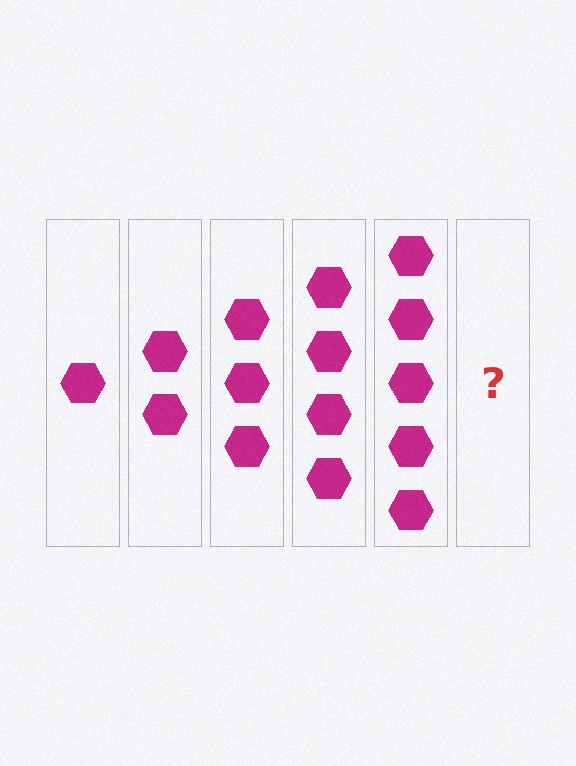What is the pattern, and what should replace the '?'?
The pattern is that each step adds one more hexagon. The '?' should be 6 hexagons.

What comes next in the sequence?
The next element should be 6 hexagons.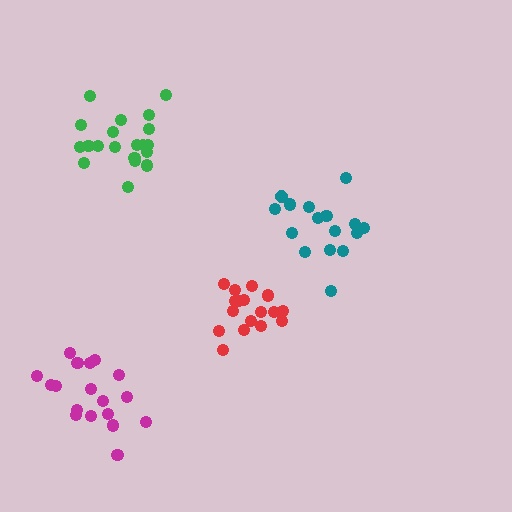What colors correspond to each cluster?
The clusters are colored: teal, green, magenta, red.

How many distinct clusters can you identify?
There are 4 distinct clusters.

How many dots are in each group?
Group 1: 16 dots, Group 2: 20 dots, Group 3: 18 dots, Group 4: 17 dots (71 total).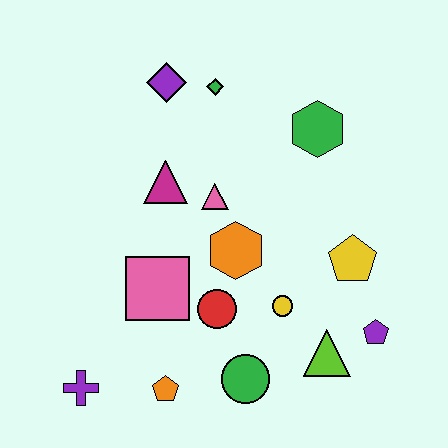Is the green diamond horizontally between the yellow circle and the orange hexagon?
No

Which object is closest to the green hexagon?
The green diamond is closest to the green hexagon.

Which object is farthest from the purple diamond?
The purple pentagon is farthest from the purple diamond.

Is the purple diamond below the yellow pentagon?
No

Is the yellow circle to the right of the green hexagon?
No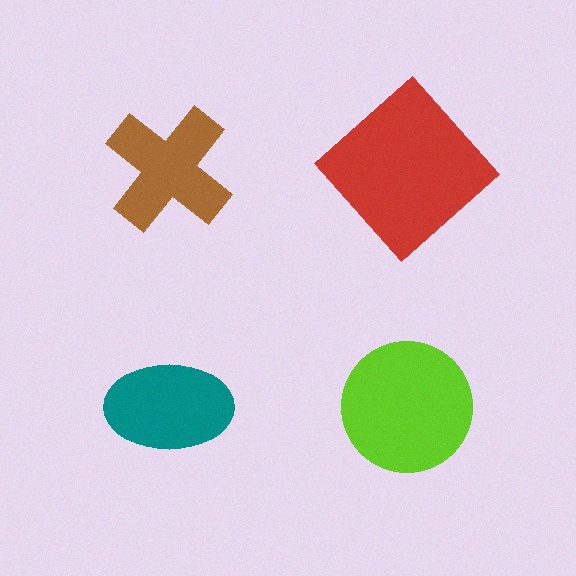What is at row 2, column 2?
A lime circle.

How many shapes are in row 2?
2 shapes.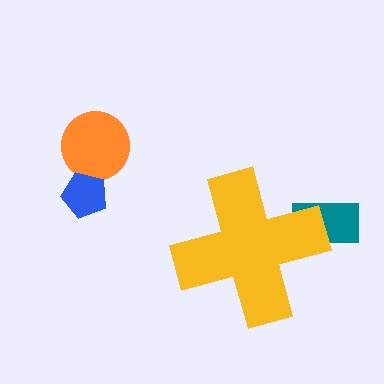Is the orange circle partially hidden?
No, the orange circle is fully visible.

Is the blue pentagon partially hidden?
No, the blue pentagon is fully visible.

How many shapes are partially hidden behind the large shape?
1 shape is partially hidden.